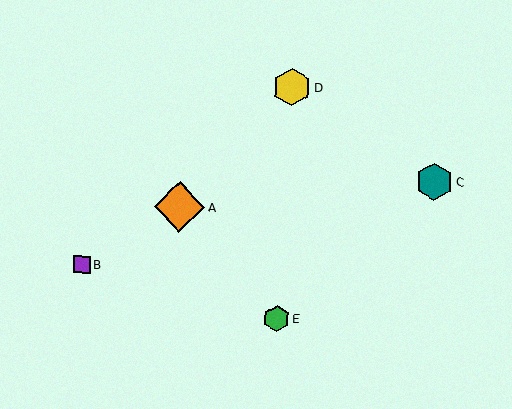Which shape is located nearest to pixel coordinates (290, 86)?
The yellow hexagon (labeled D) at (292, 87) is nearest to that location.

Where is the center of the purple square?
The center of the purple square is at (82, 265).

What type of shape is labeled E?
Shape E is a green hexagon.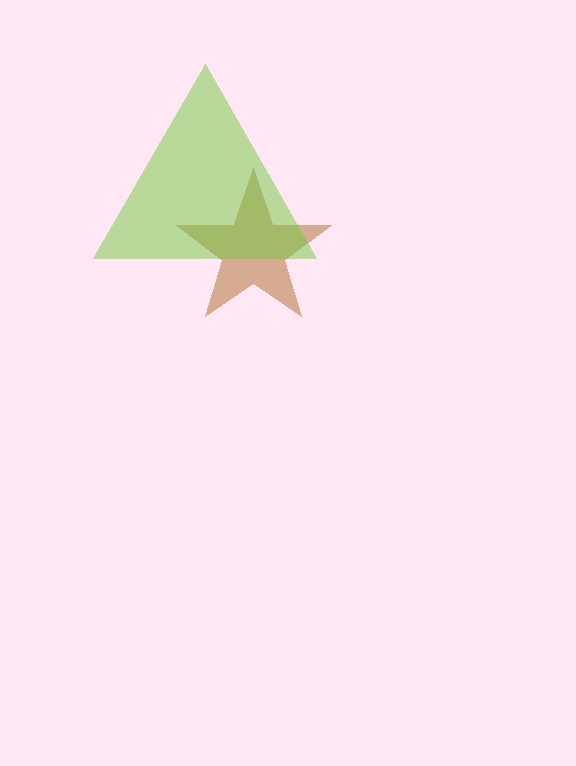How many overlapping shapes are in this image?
There are 2 overlapping shapes in the image.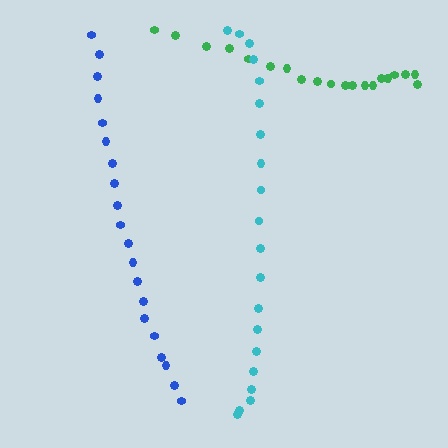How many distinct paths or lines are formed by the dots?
There are 3 distinct paths.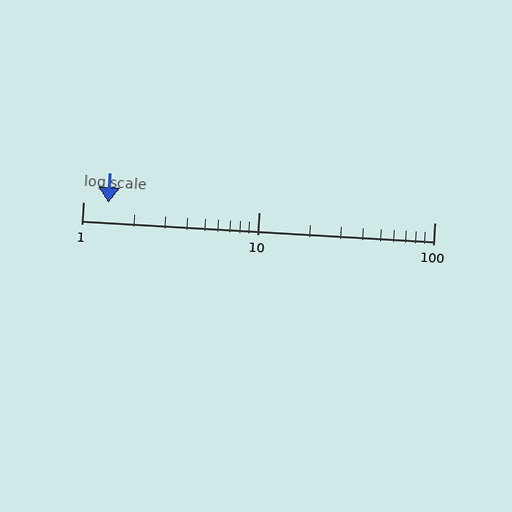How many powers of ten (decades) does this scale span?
The scale spans 2 decades, from 1 to 100.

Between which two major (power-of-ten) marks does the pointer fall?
The pointer is between 1 and 10.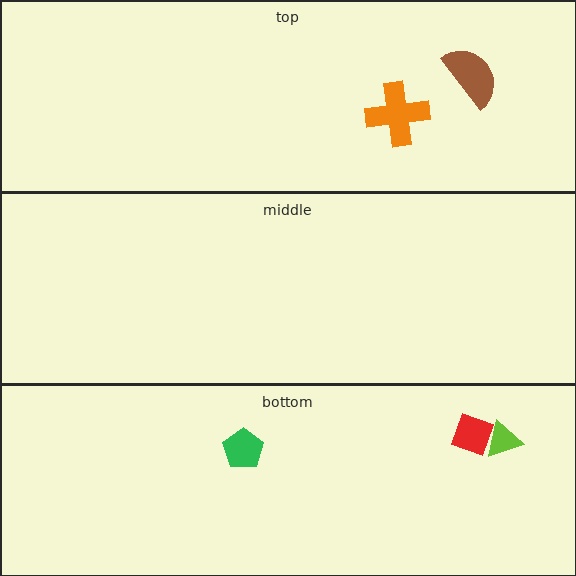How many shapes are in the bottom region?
3.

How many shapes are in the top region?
2.